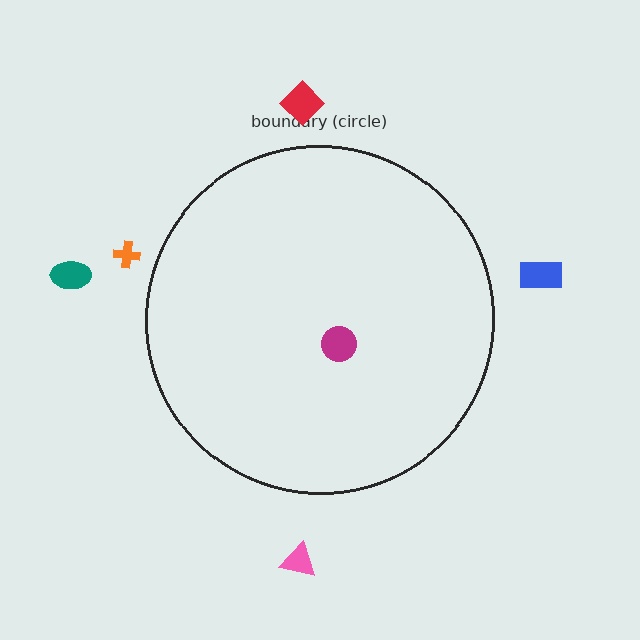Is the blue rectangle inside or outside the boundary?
Outside.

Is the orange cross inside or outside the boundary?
Outside.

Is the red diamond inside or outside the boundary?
Outside.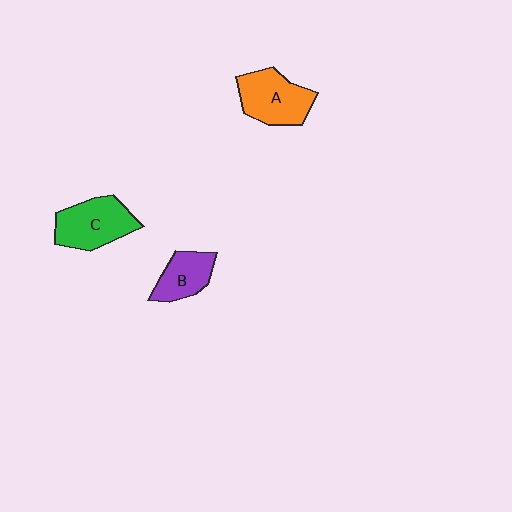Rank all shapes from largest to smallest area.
From largest to smallest: C (green), A (orange), B (purple).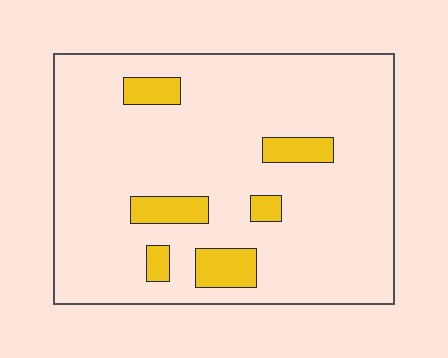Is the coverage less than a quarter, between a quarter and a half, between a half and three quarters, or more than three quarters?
Less than a quarter.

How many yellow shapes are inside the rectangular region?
6.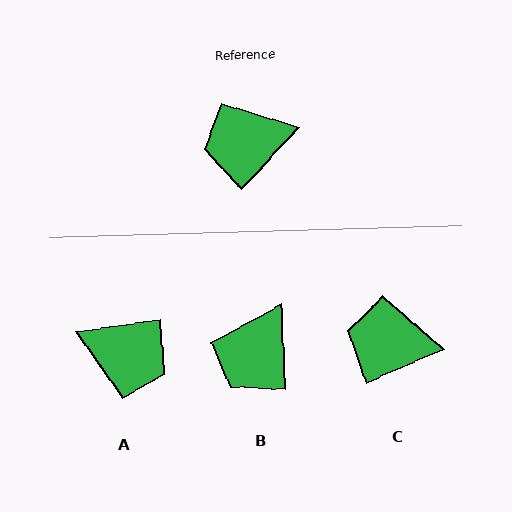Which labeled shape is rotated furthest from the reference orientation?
A, about 141 degrees away.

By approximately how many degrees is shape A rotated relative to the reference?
Approximately 141 degrees counter-clockwise.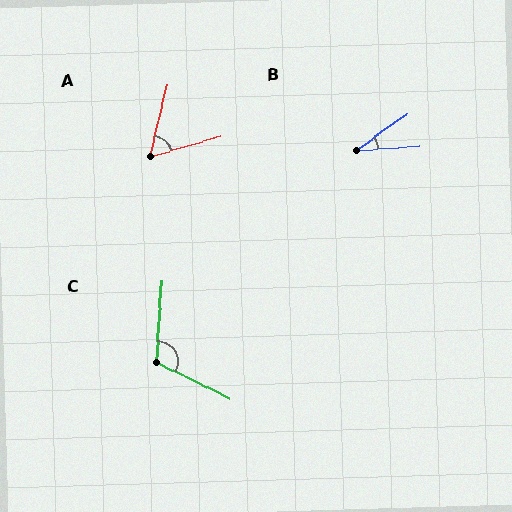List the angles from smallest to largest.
B (31°), A (60°), C (112°).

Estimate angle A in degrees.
Approximately 60 degrees.